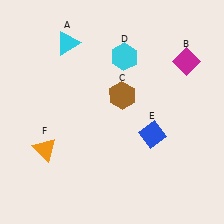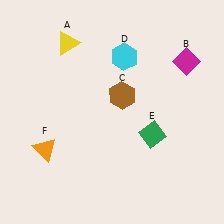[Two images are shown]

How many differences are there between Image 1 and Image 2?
There are 2 differences between the two images.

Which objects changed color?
A changed from cyan to yellow. E changed from blue to green.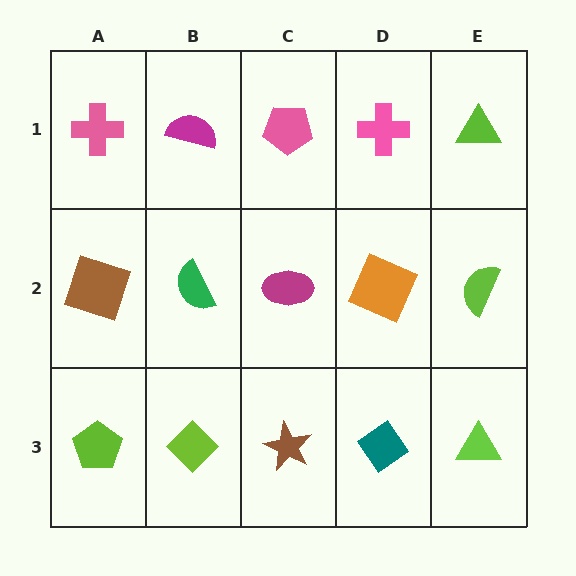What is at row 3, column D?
A teal diamond.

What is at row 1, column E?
A lime triangle.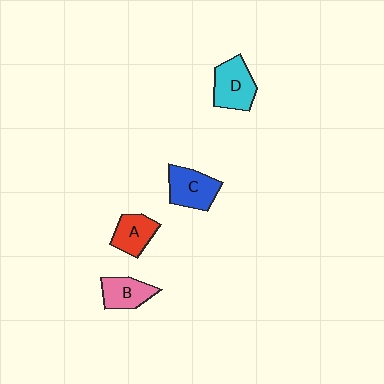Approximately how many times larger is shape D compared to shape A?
Approximately 1.3 times.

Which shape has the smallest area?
Shape B (pink).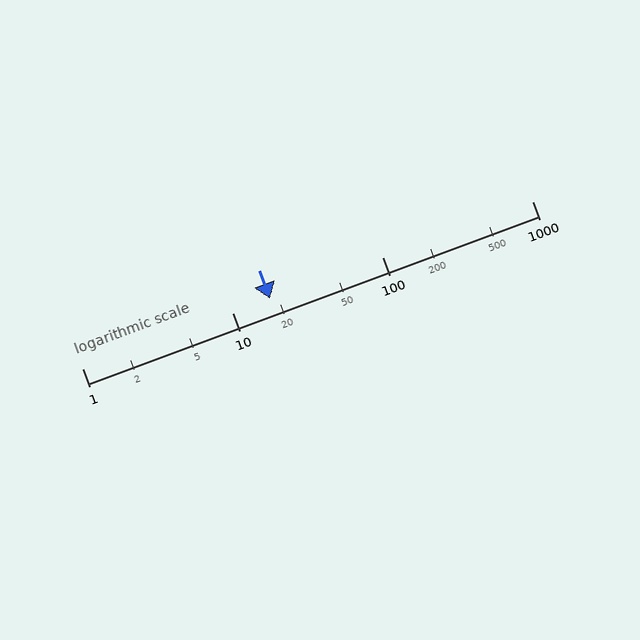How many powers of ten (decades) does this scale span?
The scale spans 3 decades, from 1 to 1000.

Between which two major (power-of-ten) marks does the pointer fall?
The pointer is between 10 and 100.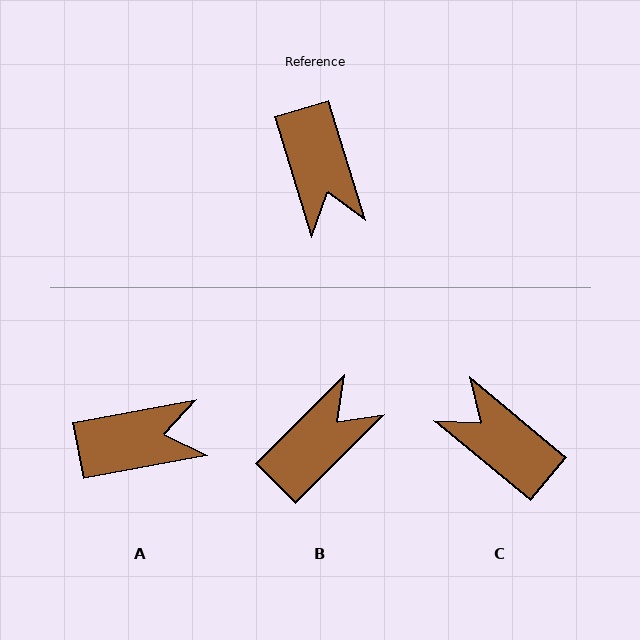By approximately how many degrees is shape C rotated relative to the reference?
Approximately 147 degrees clockwise.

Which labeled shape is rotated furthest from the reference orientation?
C, about 147 degrees away.